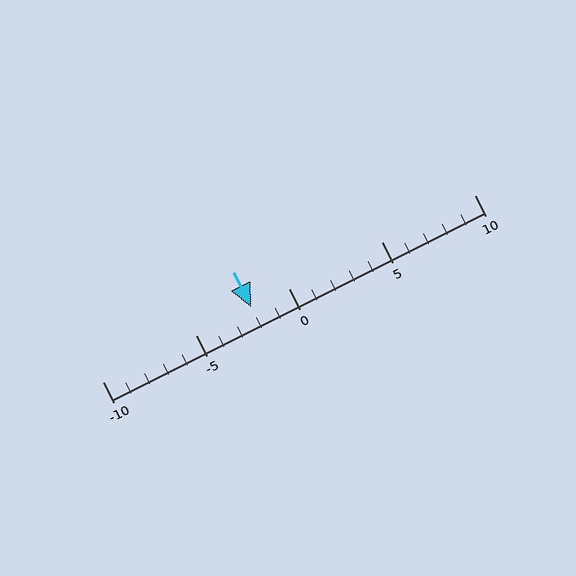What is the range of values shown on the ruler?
The ruler shows values from -10 to 10.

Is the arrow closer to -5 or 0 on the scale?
The arrow is closer to 0.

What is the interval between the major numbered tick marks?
The major tick marks are spaced 5 units apart.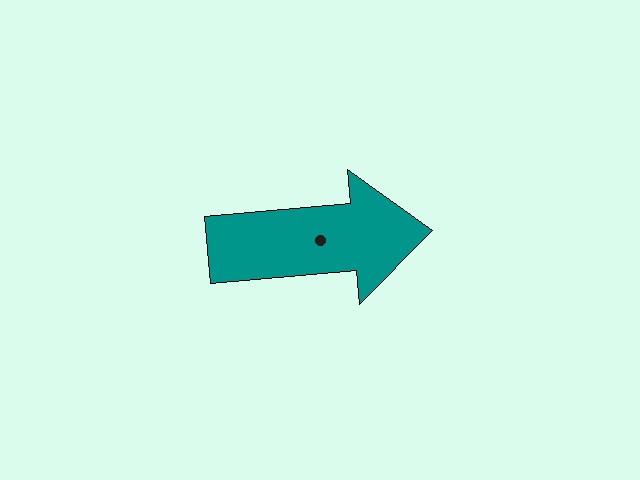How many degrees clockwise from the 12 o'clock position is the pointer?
Approximately 85 degrees.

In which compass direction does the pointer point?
East.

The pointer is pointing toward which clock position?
Roughly 3 o'clock.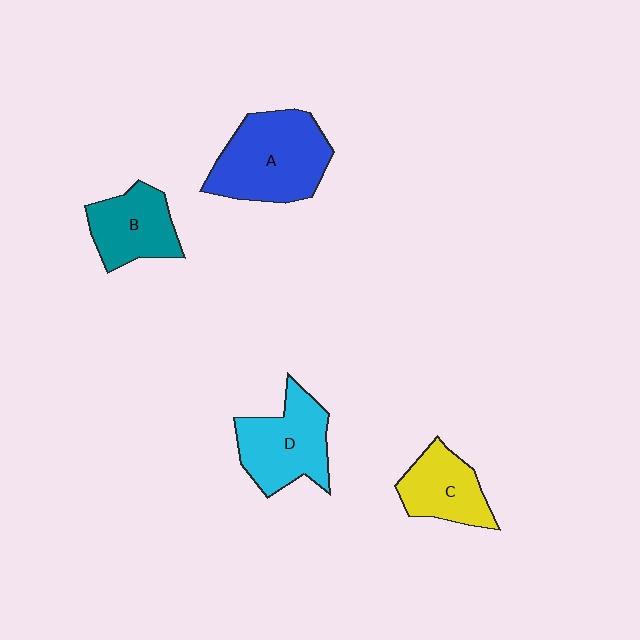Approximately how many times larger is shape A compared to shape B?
Approximately 1.6 times.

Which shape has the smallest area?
Shape C (yellow).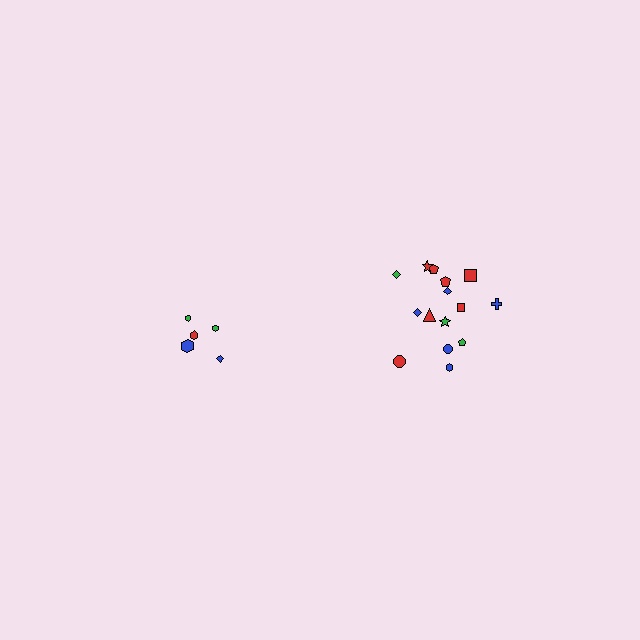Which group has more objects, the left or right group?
The right group.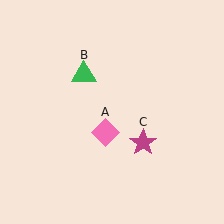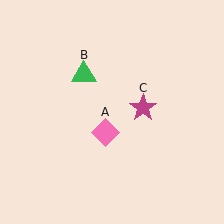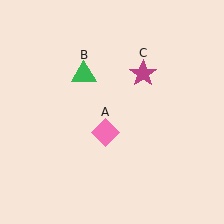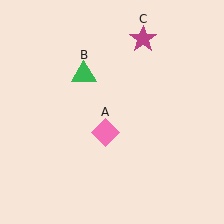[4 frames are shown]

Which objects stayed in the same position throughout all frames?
Pink diamond (object A) and green triangle (object B) remained stationary.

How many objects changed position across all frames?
1 object changed position: magenta star (object C).